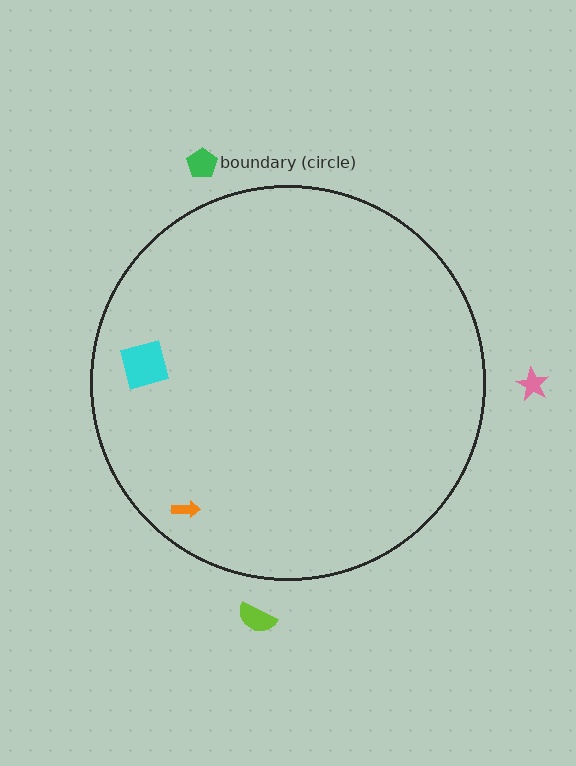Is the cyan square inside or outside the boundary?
Inside.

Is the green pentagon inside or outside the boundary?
Outside.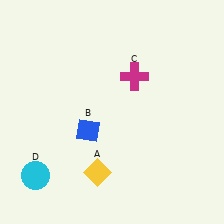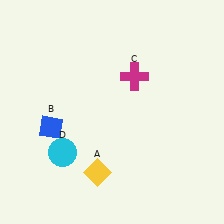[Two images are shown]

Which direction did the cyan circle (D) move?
The cyan circle (D) moved right.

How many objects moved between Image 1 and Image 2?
2 objects moved between the two images.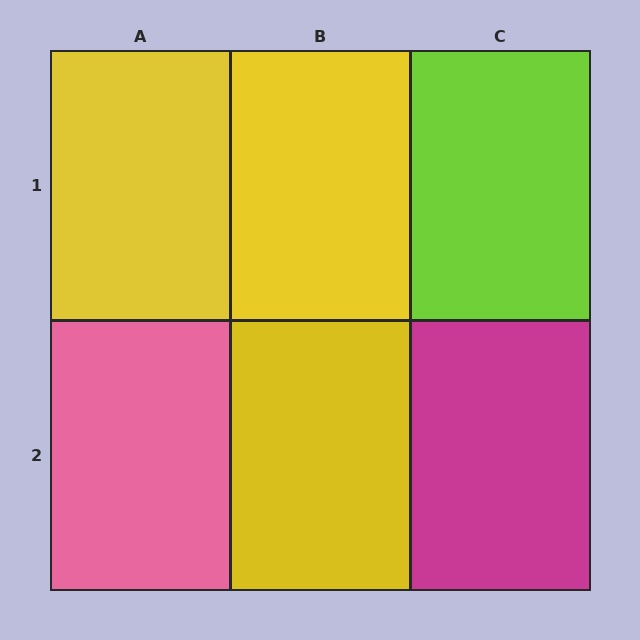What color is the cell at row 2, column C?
Magenta.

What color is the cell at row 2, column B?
Yellow.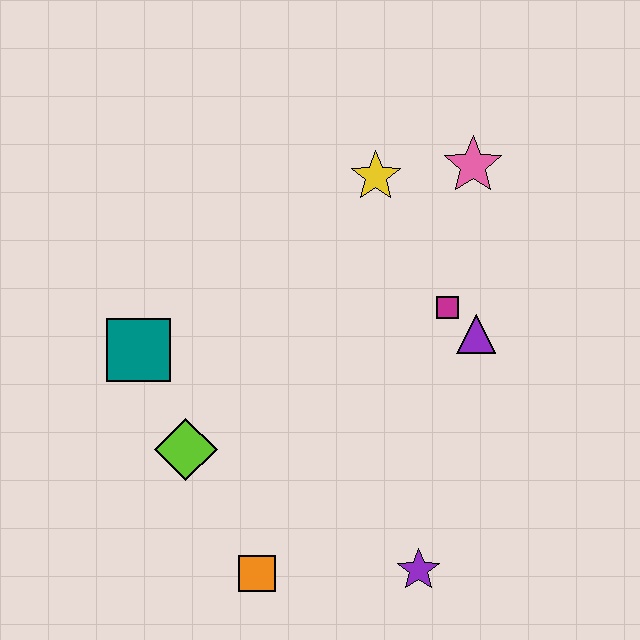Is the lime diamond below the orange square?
No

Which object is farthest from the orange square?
The pink star is farthest from the orange square.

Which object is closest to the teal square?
The lime diamond is closest to the teal square.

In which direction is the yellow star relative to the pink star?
The yellow star is to the left of the pink star.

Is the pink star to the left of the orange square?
No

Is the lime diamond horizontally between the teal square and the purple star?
Yes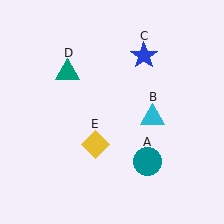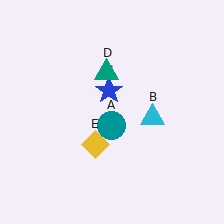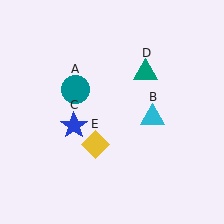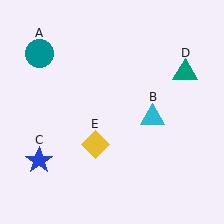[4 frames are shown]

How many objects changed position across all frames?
3 objects changed position: teal circle (object A), blue star (object C), teal triangle (object D).